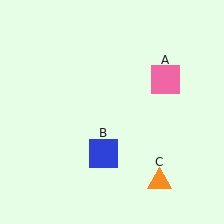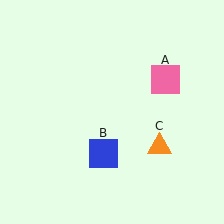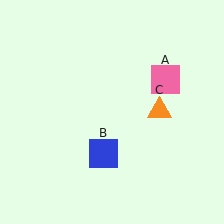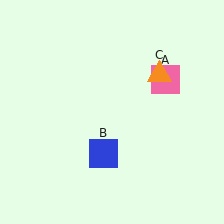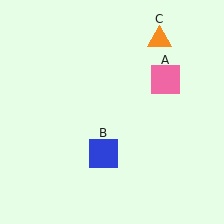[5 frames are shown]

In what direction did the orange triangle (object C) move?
The orange triangle (object C) moved up.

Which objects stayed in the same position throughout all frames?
Pink square (object A) and blue square (object B) remained stationary.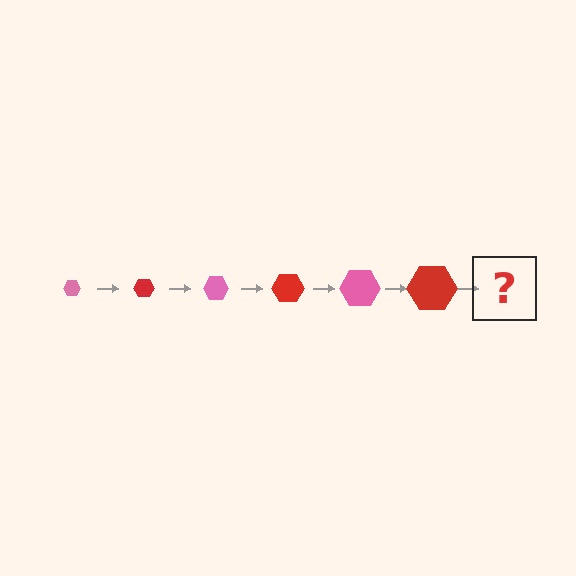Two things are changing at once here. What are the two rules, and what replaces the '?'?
The two rules are that the hexagon grows larger each step and the color cycles through pink and red. The '?' should be a pink hexagon, larger than the previous one.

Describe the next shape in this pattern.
It should be a pink hexagon, larger than the previous one.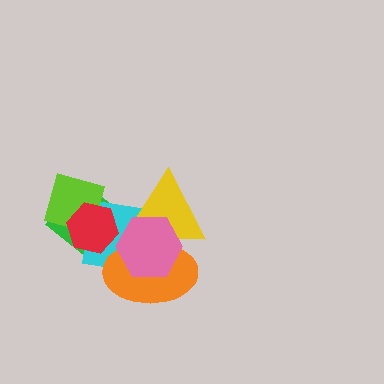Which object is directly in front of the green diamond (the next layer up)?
The cyan square is directly in front of the green diamond.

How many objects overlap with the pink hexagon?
3 objects overlap with the pink hexagon.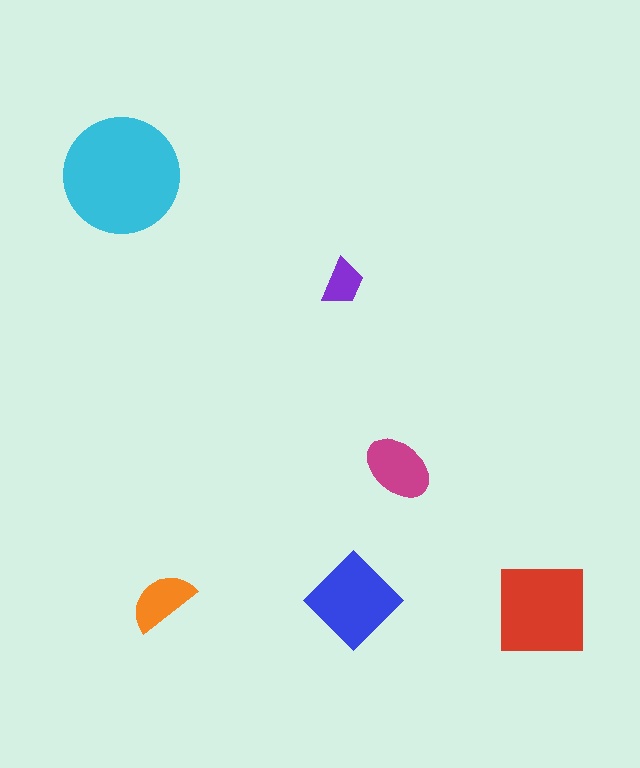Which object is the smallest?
The purple trapezoid.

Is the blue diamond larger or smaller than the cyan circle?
Smaller.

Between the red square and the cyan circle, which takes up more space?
The cyan circle.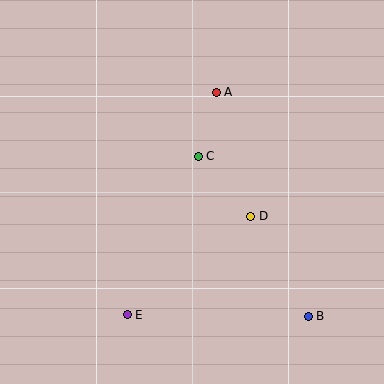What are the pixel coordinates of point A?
Point A is at (216, 92).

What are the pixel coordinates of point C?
Point C is at (198, 156).